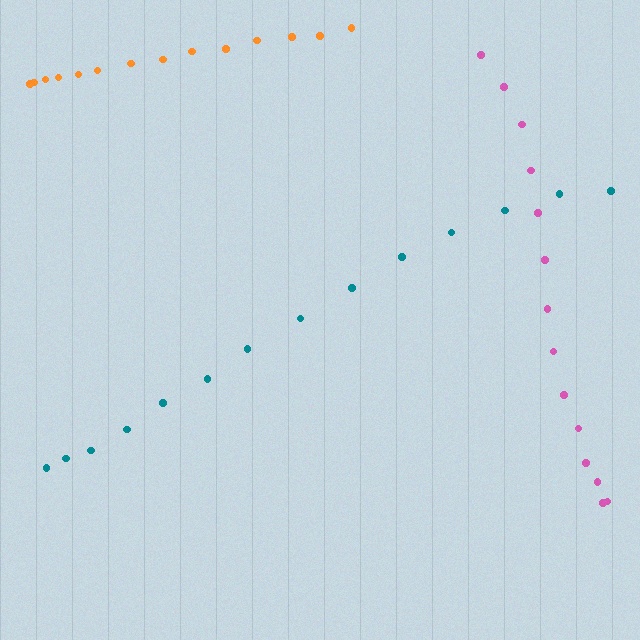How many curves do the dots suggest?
There are 3 distinct paths.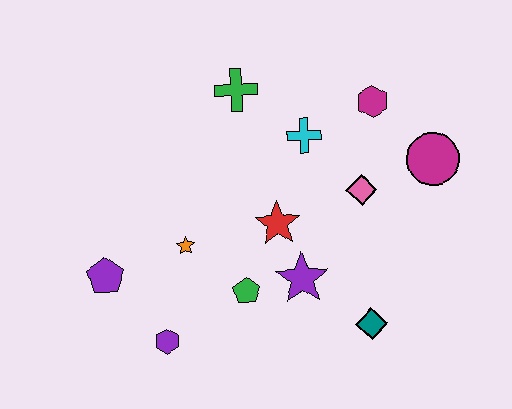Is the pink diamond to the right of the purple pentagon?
Yes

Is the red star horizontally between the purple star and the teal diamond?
No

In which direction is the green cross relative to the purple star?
The green cross is above the purple star.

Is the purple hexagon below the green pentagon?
Yes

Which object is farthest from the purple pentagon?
The magenta circle is farthest from the purple pentagon.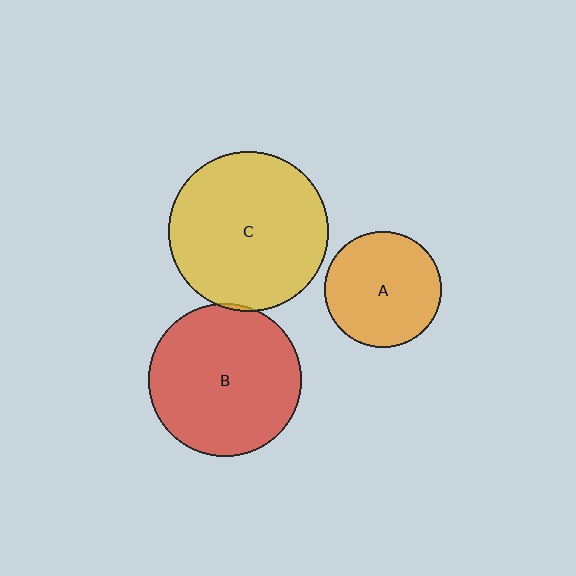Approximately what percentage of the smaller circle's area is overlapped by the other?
Approximately 5%.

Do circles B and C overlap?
Yes.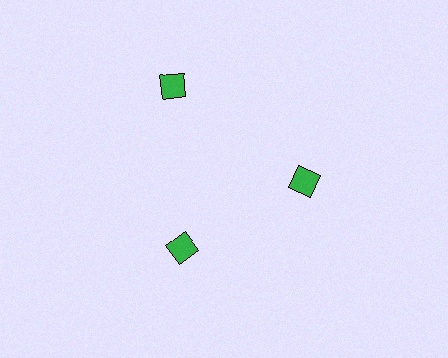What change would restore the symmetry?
The symmetry would be restored by moving it inward, back onto the ring so that all 3 diamonds sit at equal angles and equal distance from the center.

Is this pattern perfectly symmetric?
No. The 3 green diamonds are arranged in a ring, but one element near the 11 o'clock position is pushed outward from the center, breaking the 3-fold rotational symmetry.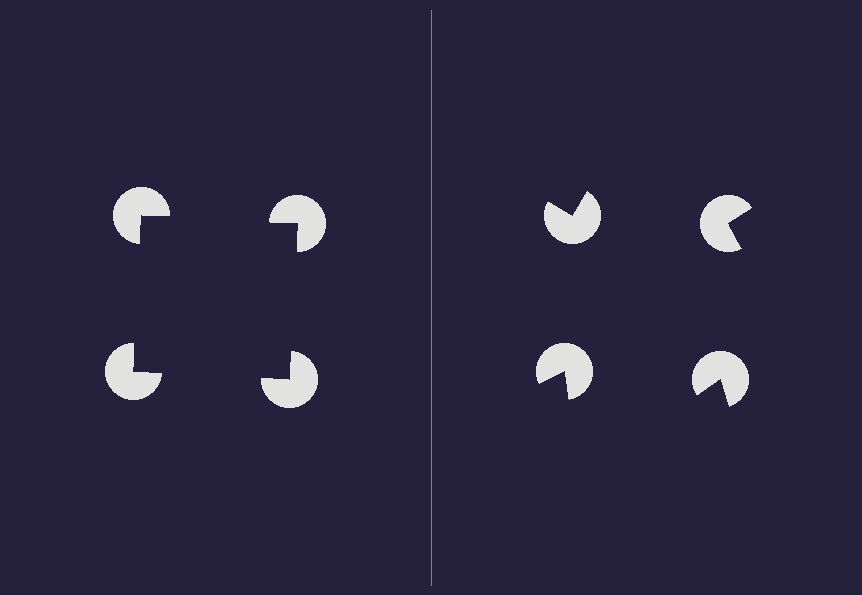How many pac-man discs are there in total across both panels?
8 — 4 on each side.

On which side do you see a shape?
An illusory square appears on the left side. On the right side the wedge cuts are rotated, so no coherent shape forms.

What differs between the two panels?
The pac-man discs are positioned identically on both sides; only the wedge orientations differ. On the left they align to a square; on the right they are misaligned.